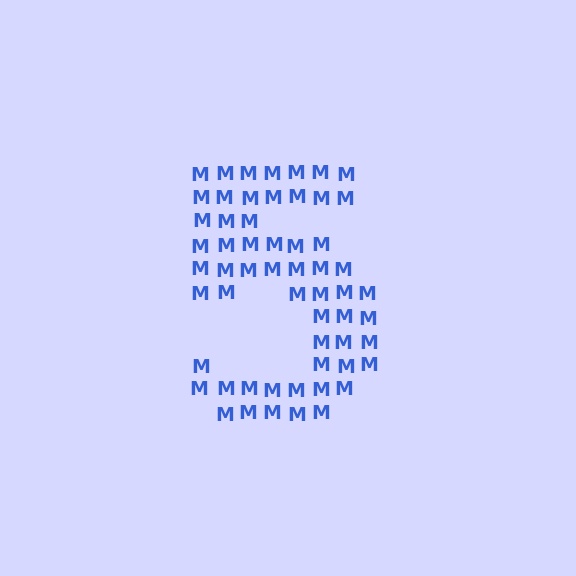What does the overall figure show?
The overall figure shows the digit 5.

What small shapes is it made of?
It is made of small letter M's.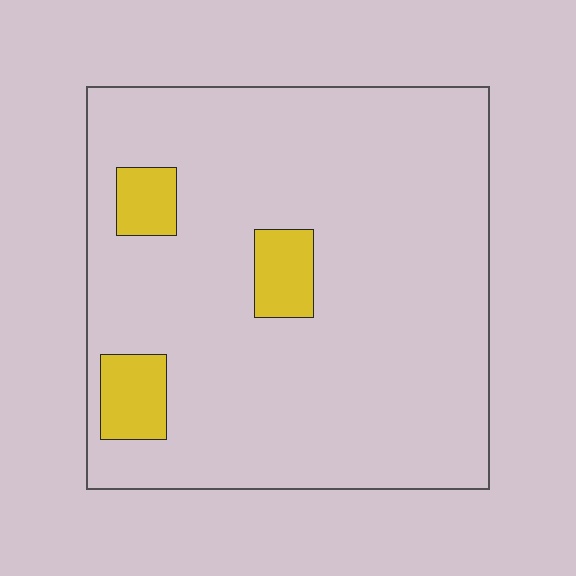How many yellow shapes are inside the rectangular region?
3.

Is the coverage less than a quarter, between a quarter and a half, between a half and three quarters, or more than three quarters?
Less than a quarter.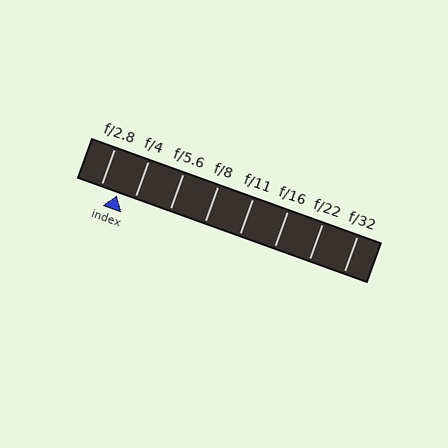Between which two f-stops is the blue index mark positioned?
The index mark is between f/2.8 and f/4.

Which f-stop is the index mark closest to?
The index mark is closest to f/4.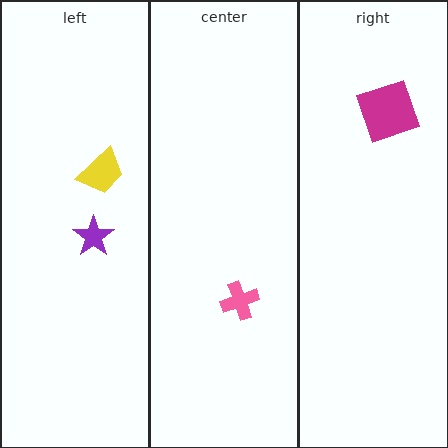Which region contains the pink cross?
The center region.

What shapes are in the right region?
The magenta square.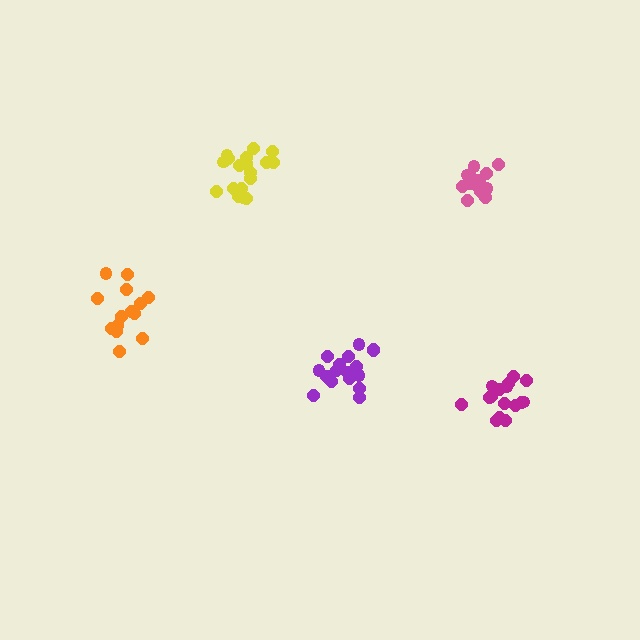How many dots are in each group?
Group 1: 18 dots, Group 2: 19 dots, Group 3: 16 dots, Group 4: 14 dots, Group 5: 14 dots (81 total).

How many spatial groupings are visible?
There are 5 spatial groupings.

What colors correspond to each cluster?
The clusters are colored: yellow, purple, magenta, pink, orange.